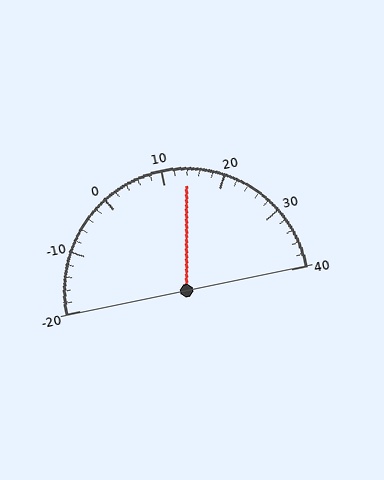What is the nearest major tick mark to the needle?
The nearest major tick mark is 10.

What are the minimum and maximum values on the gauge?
The gauge ranges from -20 to 40.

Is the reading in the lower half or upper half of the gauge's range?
The reading is in the upper half of the range (-20 to 40).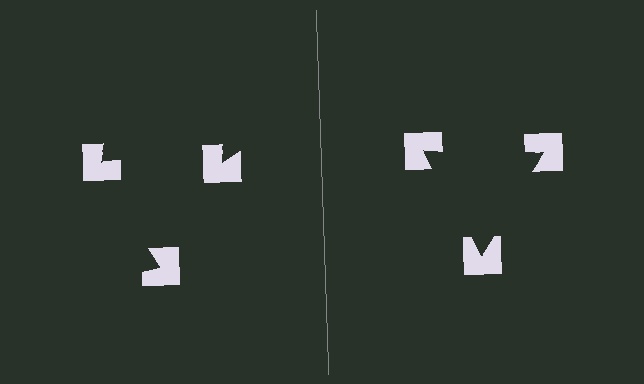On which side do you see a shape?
An illusory triangle appears on the right side. On the left side the wedge cuts are rotated, so no coherent shape forms.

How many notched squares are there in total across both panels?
6 — 3 on each side.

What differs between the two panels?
The notched squares are positioned identically on both sides; only the wedge orientations differ. On the right they align to a triangle; on the left they are misaligned.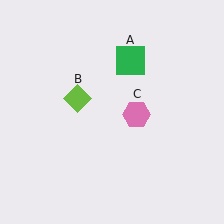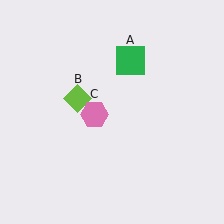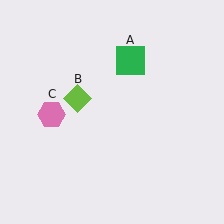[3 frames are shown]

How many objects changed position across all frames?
1 object changed position: pink hexagon (object C).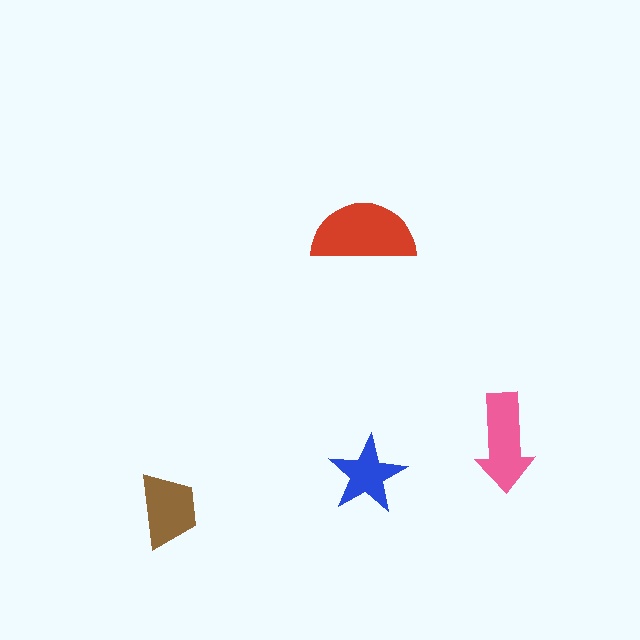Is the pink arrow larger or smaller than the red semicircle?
Smaller.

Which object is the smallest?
The blue star.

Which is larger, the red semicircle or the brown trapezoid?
The red semicircle.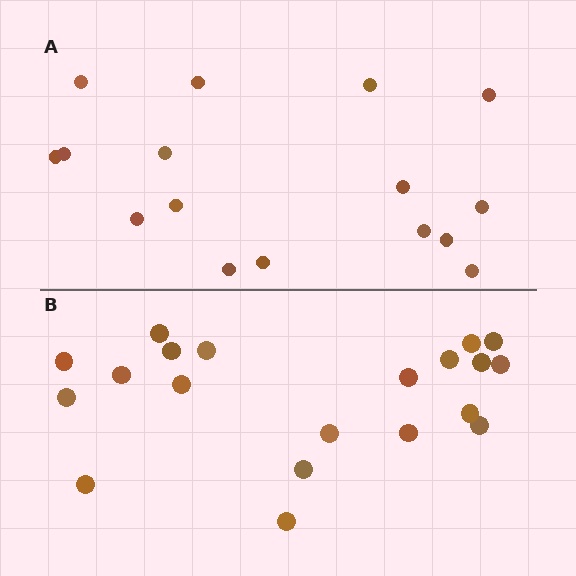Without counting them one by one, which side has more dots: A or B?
Region B (the bottom region) has more dots.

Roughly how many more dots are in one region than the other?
Region B has about 4 more dots than region A.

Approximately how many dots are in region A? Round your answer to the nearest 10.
About 20 dots. (The exact count is 16, which rounds to 20.)